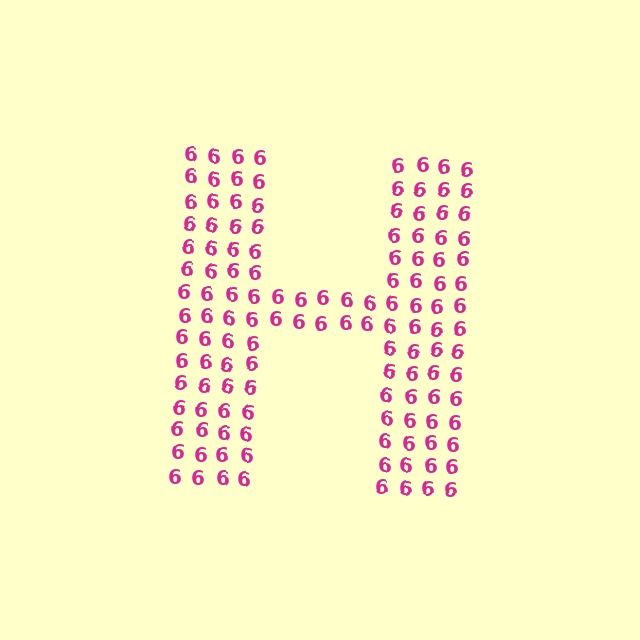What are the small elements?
The small elements are digit 6's.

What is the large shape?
The large shape is the letter H.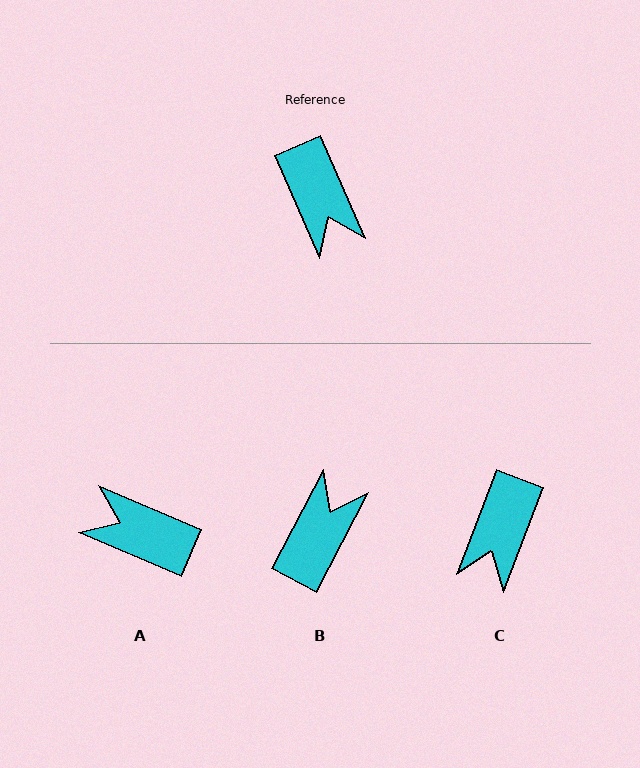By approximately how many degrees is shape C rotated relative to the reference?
Approximately 44 degrees clockwise.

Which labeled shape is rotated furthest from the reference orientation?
A, about 136 degrees away.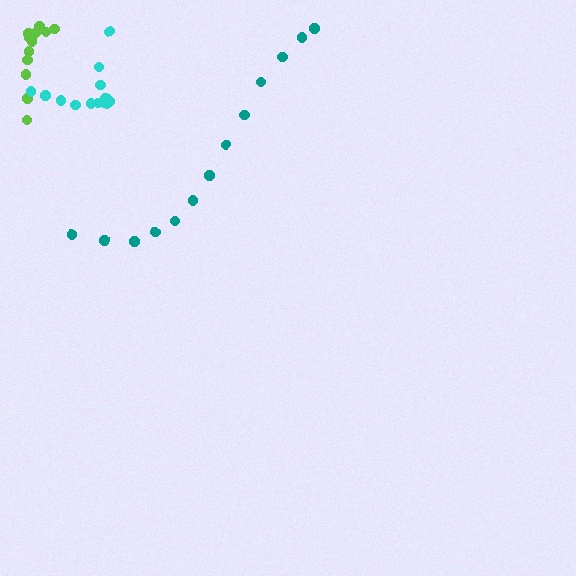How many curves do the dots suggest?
There are 3 distinct paths.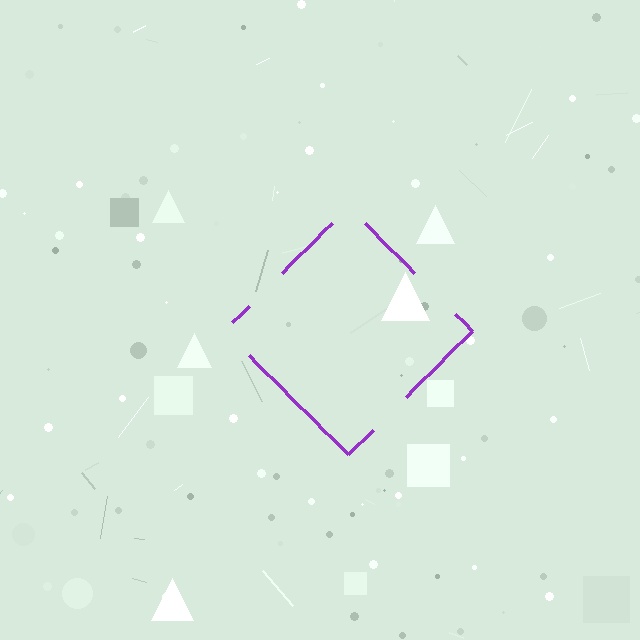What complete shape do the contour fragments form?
The contour fragments form a diamond.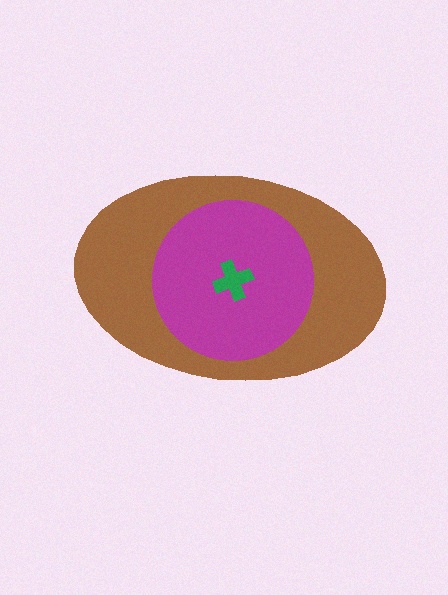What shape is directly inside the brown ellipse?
The magenta circle.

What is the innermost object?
The green cross.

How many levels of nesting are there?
3.